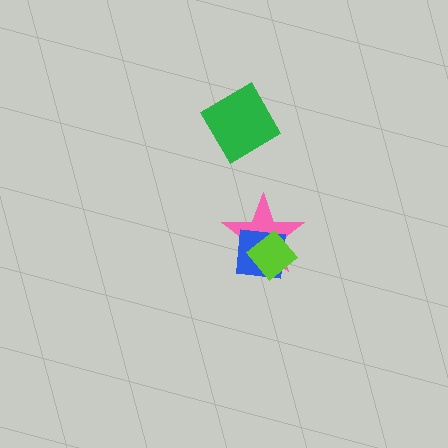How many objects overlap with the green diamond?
0 objects overlap with the green diamond.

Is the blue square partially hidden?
Yes, it is partially covered by another shape.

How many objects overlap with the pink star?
2 objects overlap with the pink star.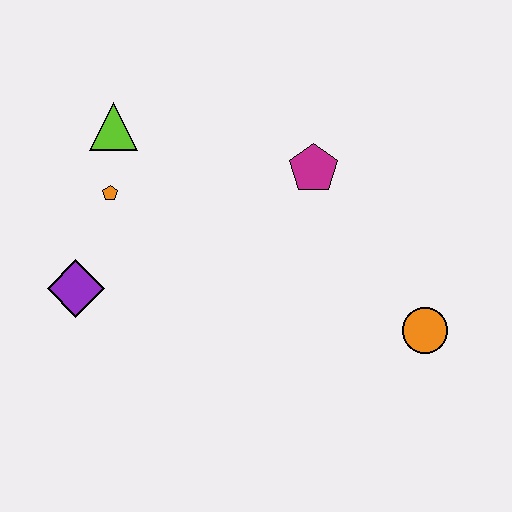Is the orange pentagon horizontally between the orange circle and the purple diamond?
Yes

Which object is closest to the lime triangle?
The orange pentagon is closest to the lime triangle.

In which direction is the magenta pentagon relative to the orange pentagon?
The magenta pentagon is to the right of the orange pentagon.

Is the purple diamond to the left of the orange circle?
Yes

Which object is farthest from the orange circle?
The lime triangle is farthest from the orange circle.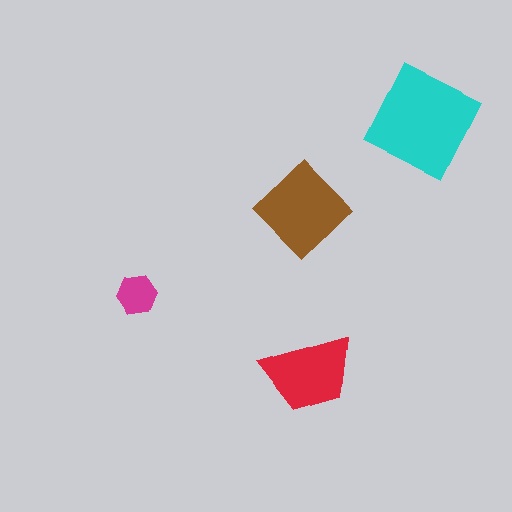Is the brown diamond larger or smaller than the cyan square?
Smaller.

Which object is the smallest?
The magenta hexagon.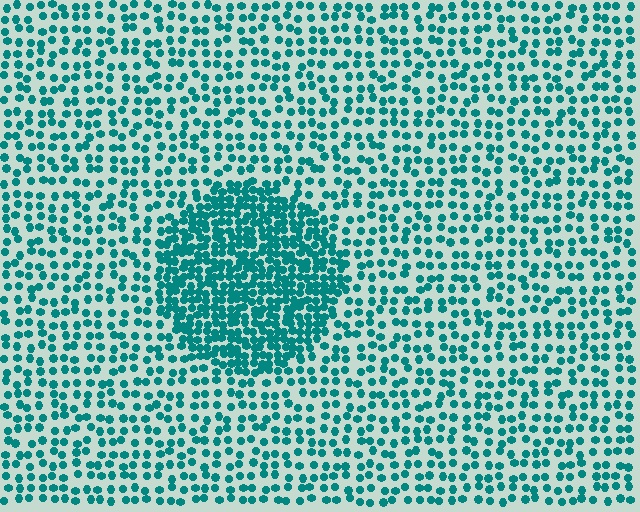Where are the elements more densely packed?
The elements are more densely packed inside the circle boundary.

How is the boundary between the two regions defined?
The boundary is defined by a change in element density (approximately 2.3x ratio). All elements are the same color, size, and shape.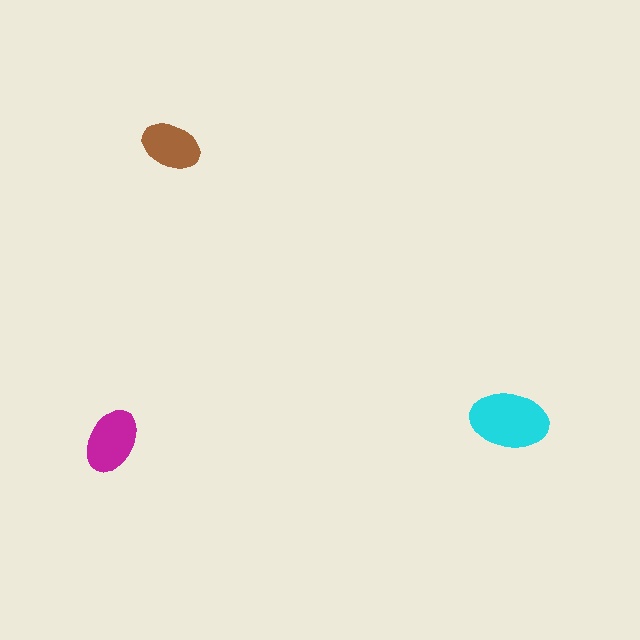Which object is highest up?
The brown ellipse is topmost.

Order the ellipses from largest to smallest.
the cyan one, the magenta one, the brown one.